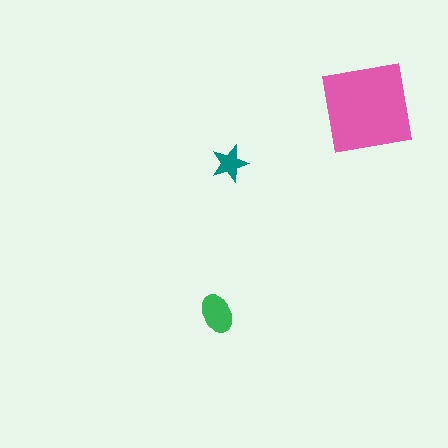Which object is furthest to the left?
The green ellipse is leftmost.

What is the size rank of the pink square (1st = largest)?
1st.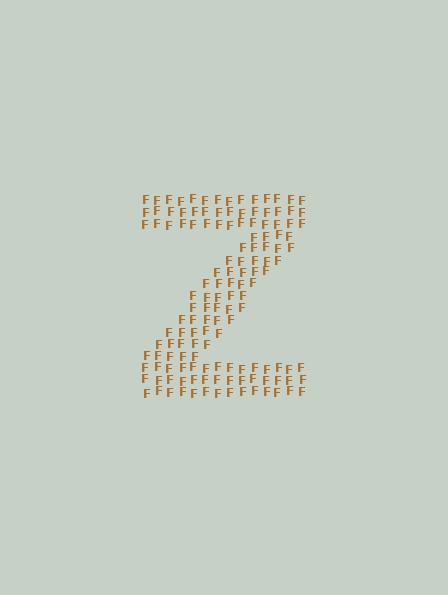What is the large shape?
The large shape is the letter Z.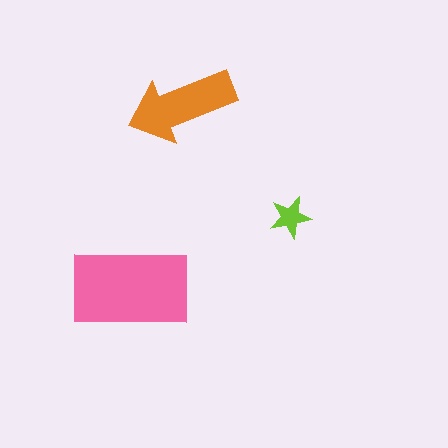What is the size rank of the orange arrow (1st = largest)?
2nd.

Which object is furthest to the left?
The pink rectangle is leftmost.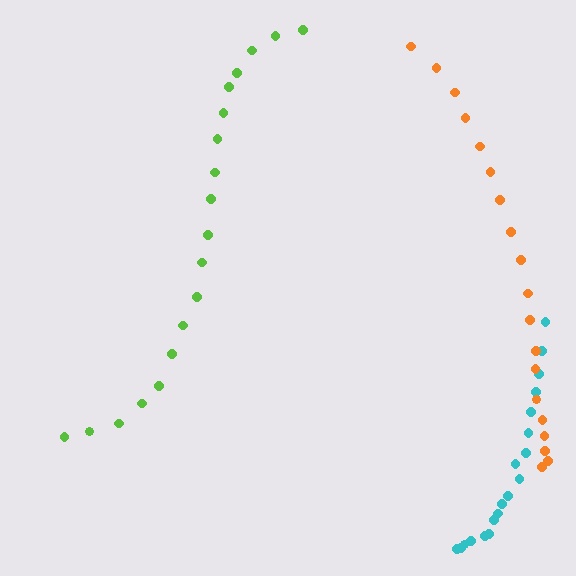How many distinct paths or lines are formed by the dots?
There are 3 distinct paths.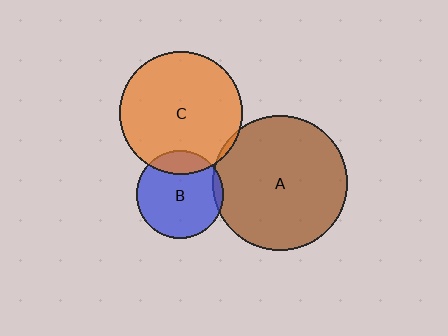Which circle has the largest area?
Circle A (brown).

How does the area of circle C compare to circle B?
Approximately 2.0 times.